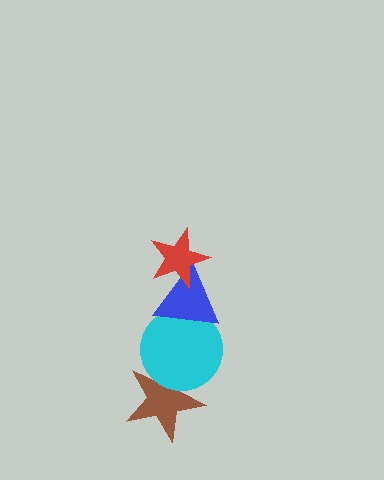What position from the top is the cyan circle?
The cyan circle is 3rd from the top.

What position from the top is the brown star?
The brown star is 4th from the top.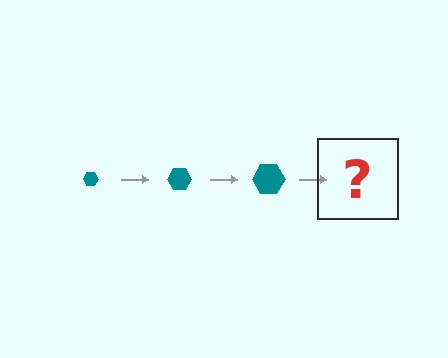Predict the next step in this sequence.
The next step is a teal hexagon, larger than the previous one.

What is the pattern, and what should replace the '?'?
The pattern is that the hexagon gets progressively larger each step. The '?' should be a teal hexagon, larger than the previous one.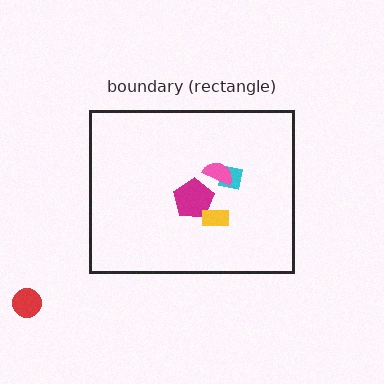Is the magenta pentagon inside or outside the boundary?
Inside.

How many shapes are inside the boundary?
4 inside, 1 outside.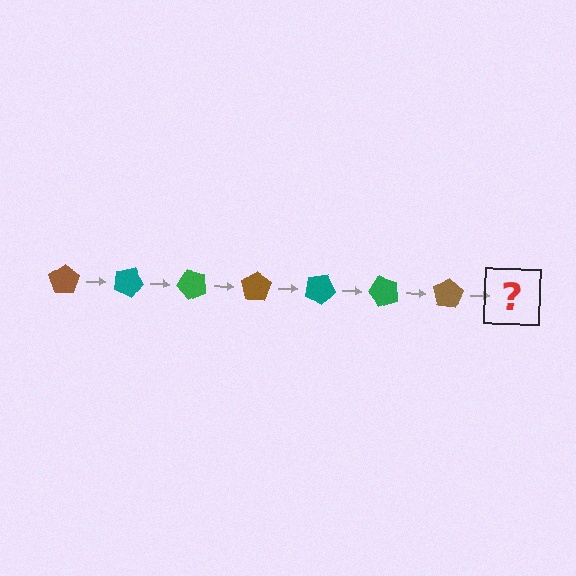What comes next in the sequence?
The next element should be a teal pentagon, rotated 175 degrees from the start.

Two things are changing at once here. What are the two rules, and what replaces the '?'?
The two rules are that it rotates 25 degrees each step and the color cycles through brown, teal, and green. The '?' should be a teal pentagon, rotated 175 degrees from the start.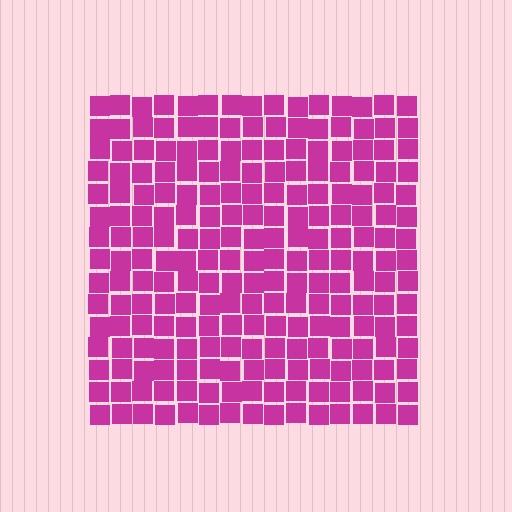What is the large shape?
The large shape is a square.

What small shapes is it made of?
It is made of small squares.